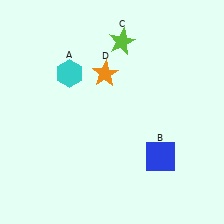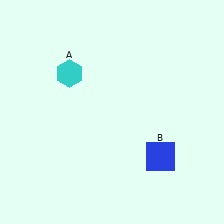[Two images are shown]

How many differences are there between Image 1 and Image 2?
There are 2 differences between the two images.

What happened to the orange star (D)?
The orange star (D) was removed in Image 2. It was in the top-left area of Image 1.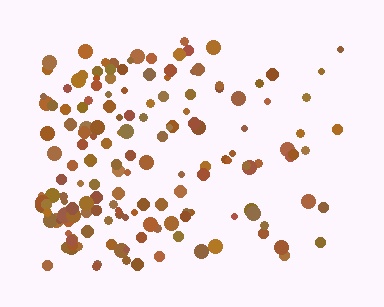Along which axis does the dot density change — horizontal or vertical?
Horizontal.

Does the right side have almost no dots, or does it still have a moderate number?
Still a moderate number, just noticeably fewer than the left.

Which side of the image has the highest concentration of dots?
The left.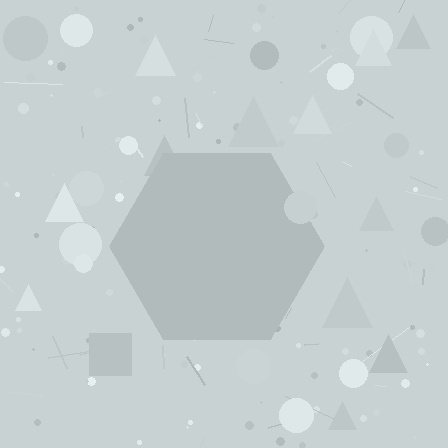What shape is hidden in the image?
A hexagon is hidden in the image.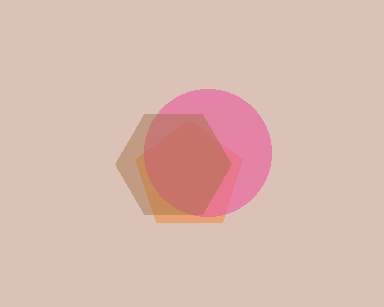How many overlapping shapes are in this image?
There are 3 overlapping shapes in the image.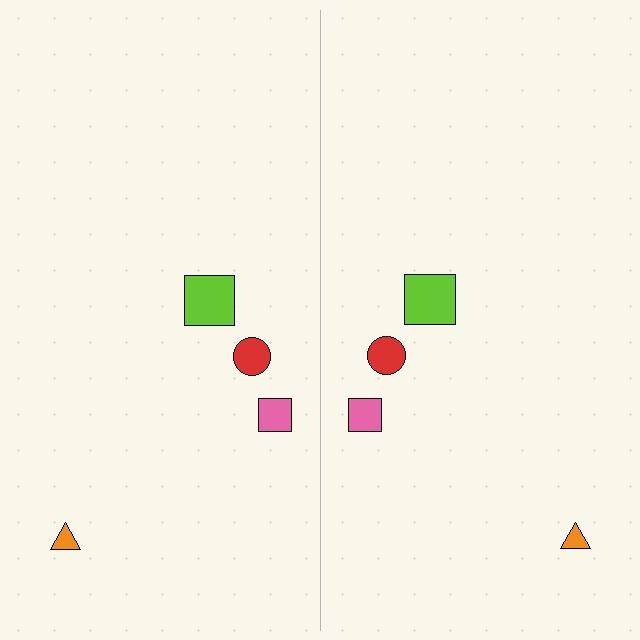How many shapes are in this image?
There are 8 shapes in this image.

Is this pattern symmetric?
Yes, this pattern has bilateral (reflection) symmetry.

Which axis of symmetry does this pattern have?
The pattern has a vertical axis of symmetry running through the center of the image.